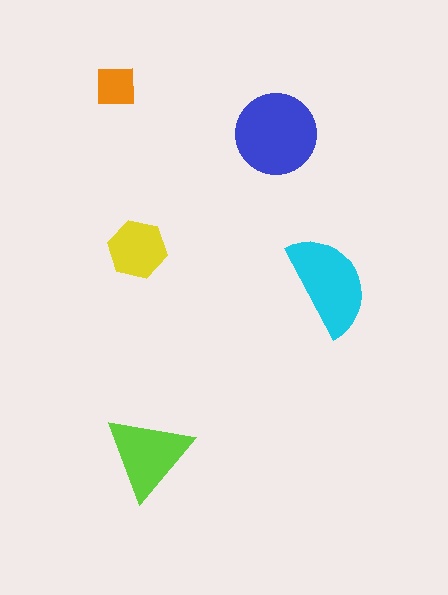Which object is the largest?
The blue circle.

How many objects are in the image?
There are 5 objects in the image.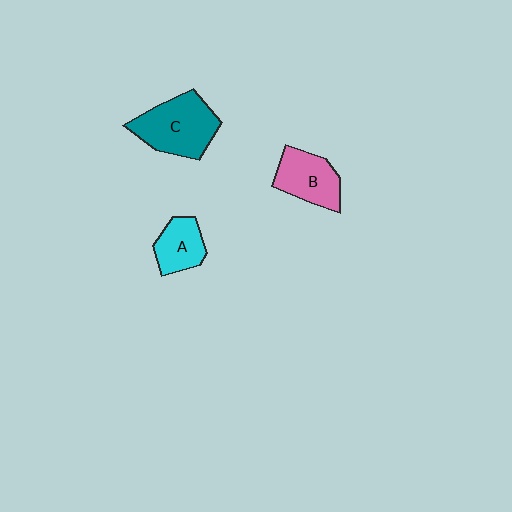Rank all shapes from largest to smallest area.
From largest to smallest: C (teal), B (pink), A (cyan).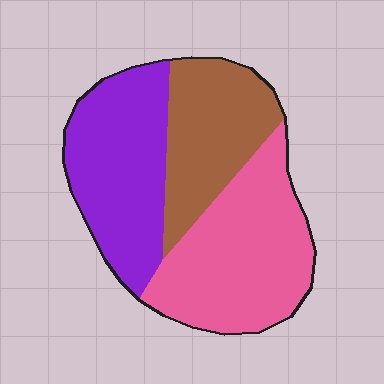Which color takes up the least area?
Brown, at roughly 25%.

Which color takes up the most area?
Pink, at roughly 40%.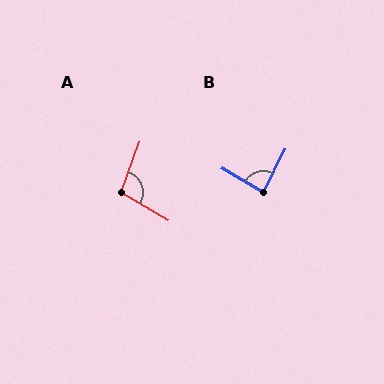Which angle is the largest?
A, at approximately 101 degrees.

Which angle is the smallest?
B, at approximately 85 degrees.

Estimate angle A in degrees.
Approximately 101 degrees.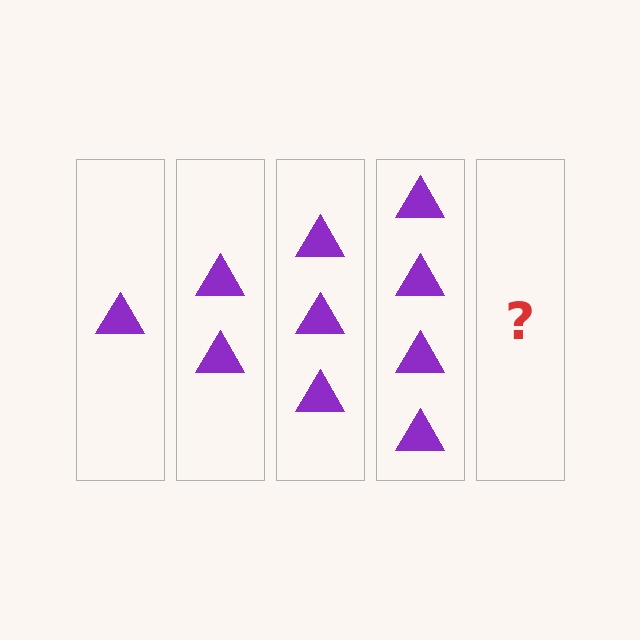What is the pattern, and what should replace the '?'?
The pattern is that each step adds one more triangle. The '?' should be 5 triangles.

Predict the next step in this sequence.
The next step is 5 triangles.